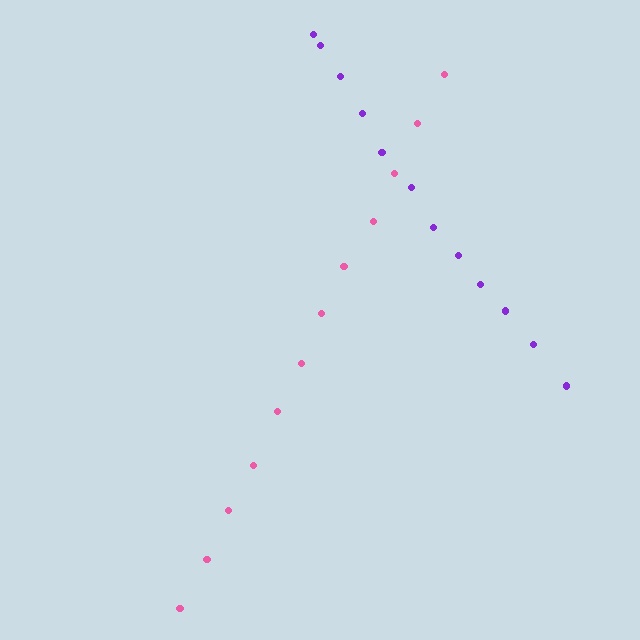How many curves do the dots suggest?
There are 2 distinct paths.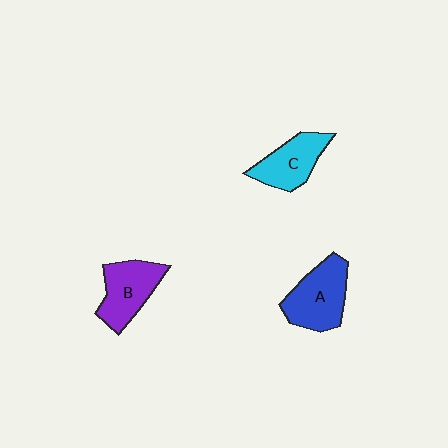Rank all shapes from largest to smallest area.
From largest to smallest: A (blue), B (purple), C (cyan).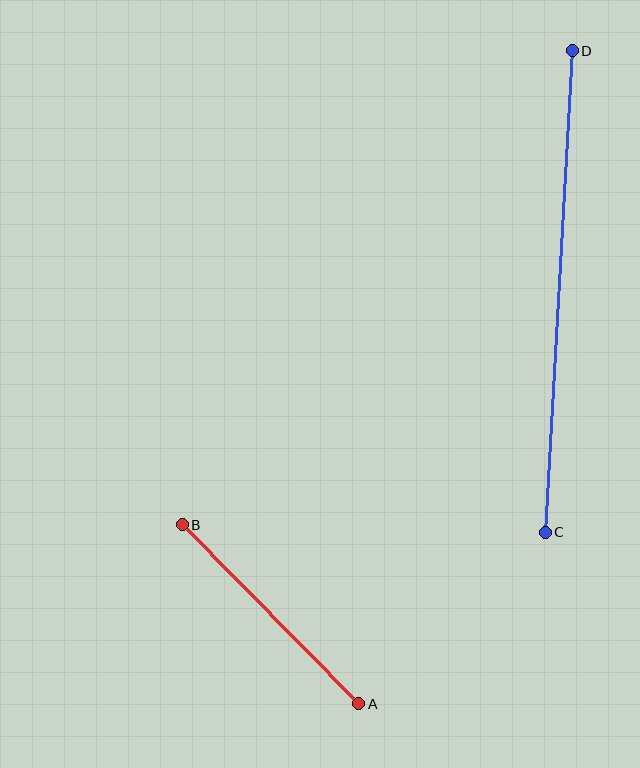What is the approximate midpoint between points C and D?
The midpoint is at approximately (559, 291) pixels.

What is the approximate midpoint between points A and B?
The midpoint is at approximately (271, 614) pixels.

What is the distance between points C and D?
The distance is approximately 482 pixels.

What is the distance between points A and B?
The distance is approximately 252 pixels.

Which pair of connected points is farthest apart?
Points C and D are farthest apart.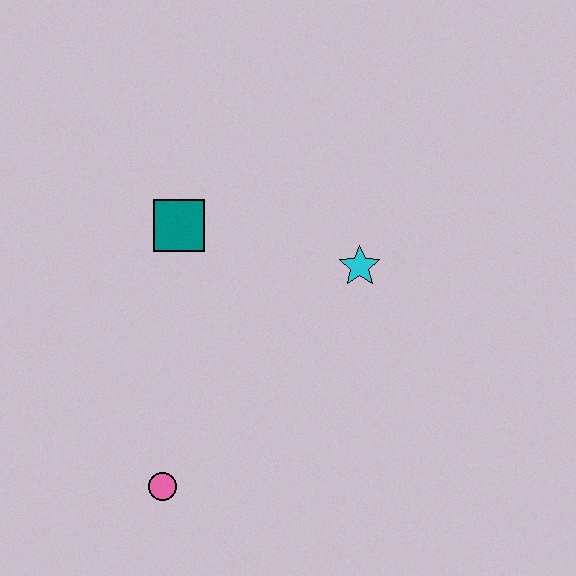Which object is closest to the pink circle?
The teal square is closest to the pink circle.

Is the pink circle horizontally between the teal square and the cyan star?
No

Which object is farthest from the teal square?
The pink circle is farthest from the teal square.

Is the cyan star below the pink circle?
No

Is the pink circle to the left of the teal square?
Yes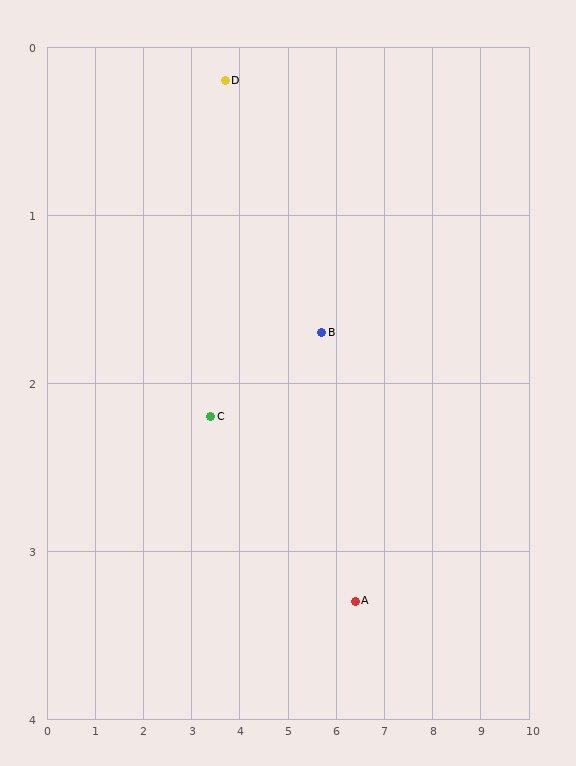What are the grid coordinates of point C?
Point C is at approximately (3.4, 2.2).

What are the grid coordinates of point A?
Point A is at approximately (6.4, 3.3).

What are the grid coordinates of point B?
Point B is at approximately (5.7, 1.7).